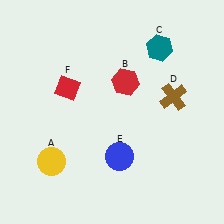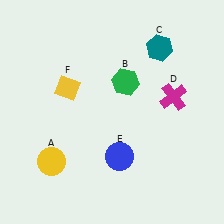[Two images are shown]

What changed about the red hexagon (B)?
In Image 1, B is red. In Image 2, it changed to green.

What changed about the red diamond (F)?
In Image 1, F is red. In Image 2, it changed to yellow.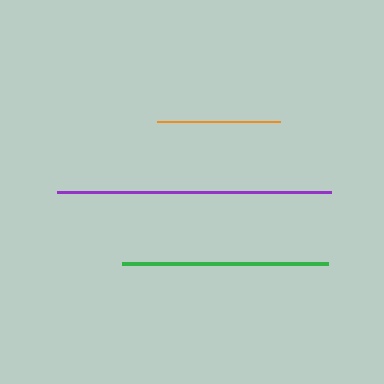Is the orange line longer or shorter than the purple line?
The purple line is longer than the orange line.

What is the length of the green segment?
The green segment is approximately 207 pixels long.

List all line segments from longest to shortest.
From longest to shortest: purple, green, orange.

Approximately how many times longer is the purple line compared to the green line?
The purple line is approximately 1.3 times the length of the green line.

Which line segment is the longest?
The purple line is the longest at approximately 274 pixels.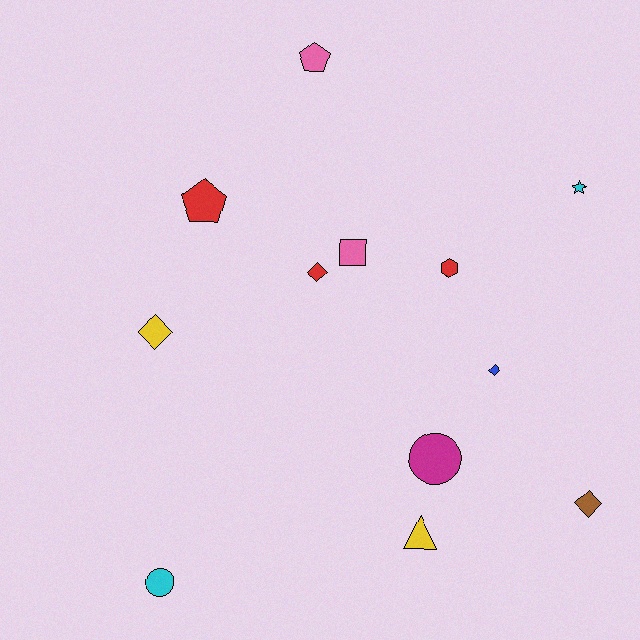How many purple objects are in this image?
There are no purple objects.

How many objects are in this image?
There are 12 objects.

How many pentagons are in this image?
There are 2 pentagons.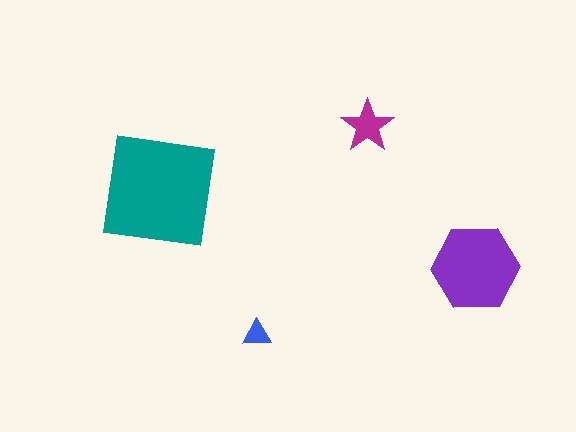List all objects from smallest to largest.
The blue triangle, the magenta star, the purple hexagon, the teal square.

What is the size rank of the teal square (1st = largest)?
1st.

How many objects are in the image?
There are 4 objects in the image.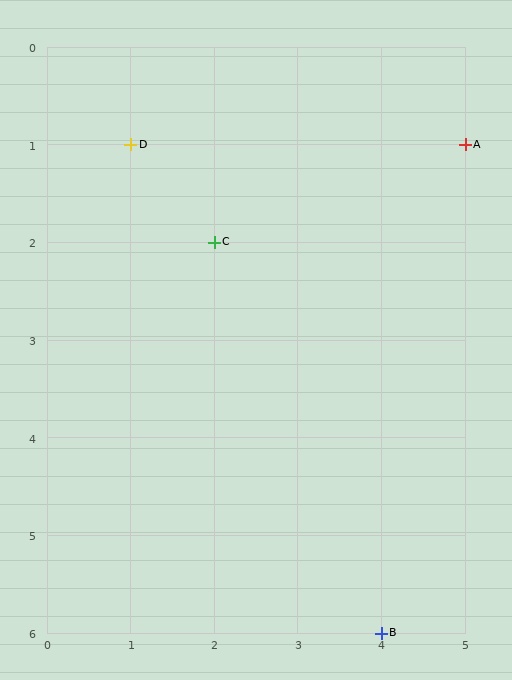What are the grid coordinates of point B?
Point B is at grid coordinates (4, 6).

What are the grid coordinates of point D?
Point D is at grid coordinates (1, 1).